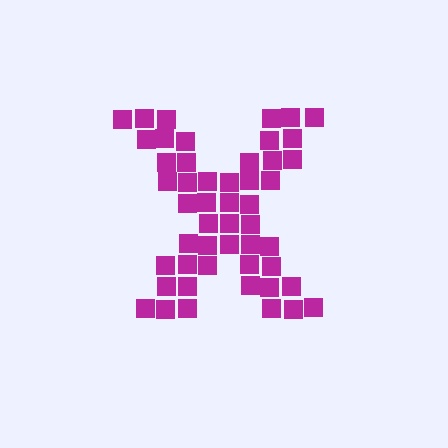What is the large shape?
The large shape is the letter X.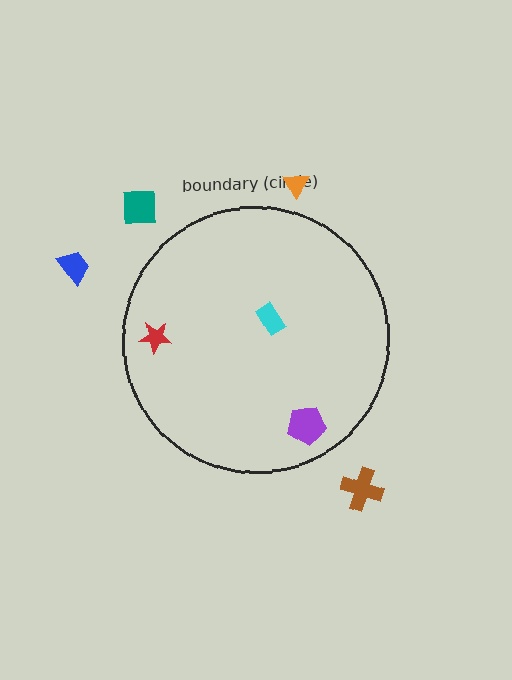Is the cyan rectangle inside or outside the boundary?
Inside.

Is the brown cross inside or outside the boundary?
Outside.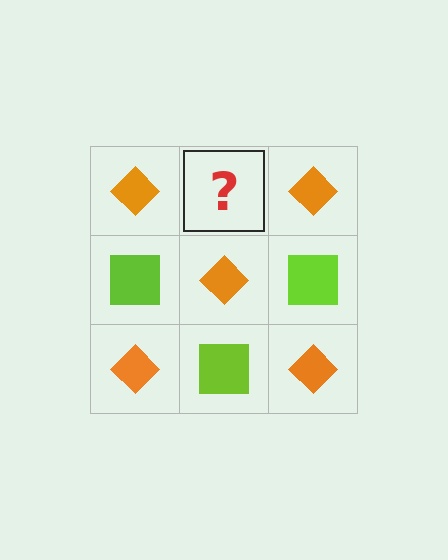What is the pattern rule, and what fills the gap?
The rule is that it alternates orange diamond and lime square in a checkerboard pattern. The gap should be filled with a lime square.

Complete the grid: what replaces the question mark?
The question mark should be replaced with a lime square.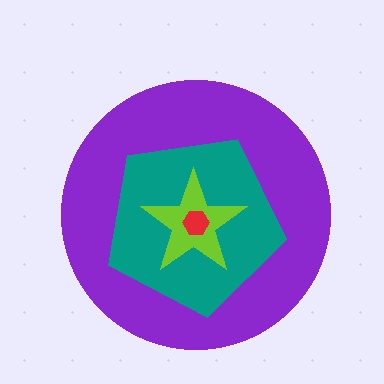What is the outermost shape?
The purple circle.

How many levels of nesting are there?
4.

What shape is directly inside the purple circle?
The teal pentagon.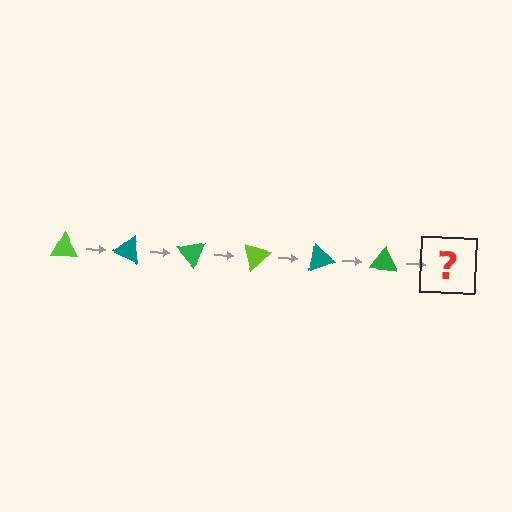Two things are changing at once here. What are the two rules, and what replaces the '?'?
The two rules are that it rotates 25 degrees each step and the color cycles through lime, teal, and green. The '?' should be a lime triangle, rotated 150 degrees from the start.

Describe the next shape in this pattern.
It should be a lime triangle, rotated 150 degrees from the start.